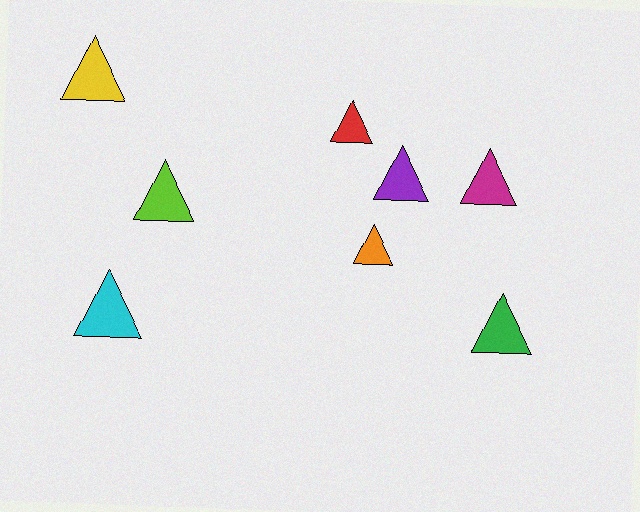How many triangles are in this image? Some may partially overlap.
There are 8 triangles.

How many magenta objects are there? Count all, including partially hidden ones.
There is 1 magenta object.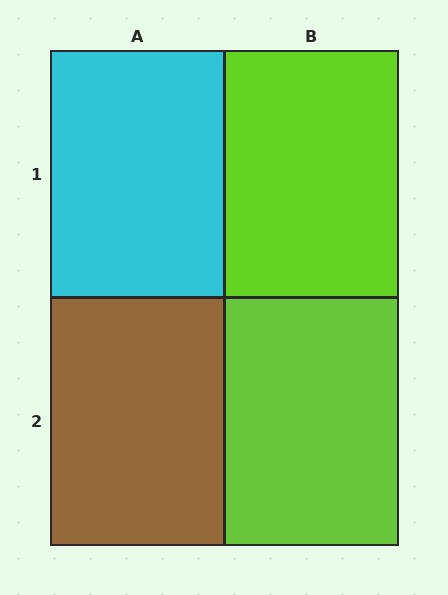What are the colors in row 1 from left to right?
Cyan, lime.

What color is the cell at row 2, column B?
Lime.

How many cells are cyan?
1 cell is cyan.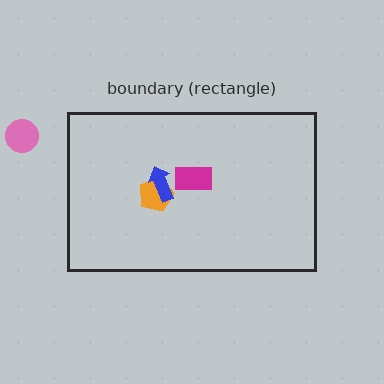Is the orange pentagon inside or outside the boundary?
Inside.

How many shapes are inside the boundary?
3 inside, 1 outside.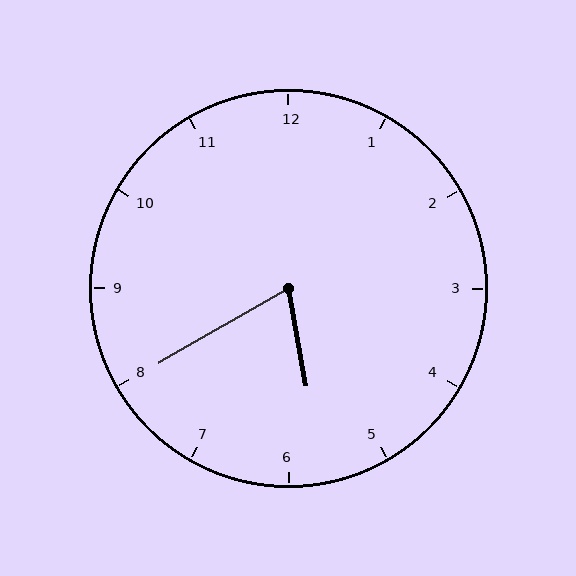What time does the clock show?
5:40.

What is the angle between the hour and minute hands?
Approximately 70 degrees.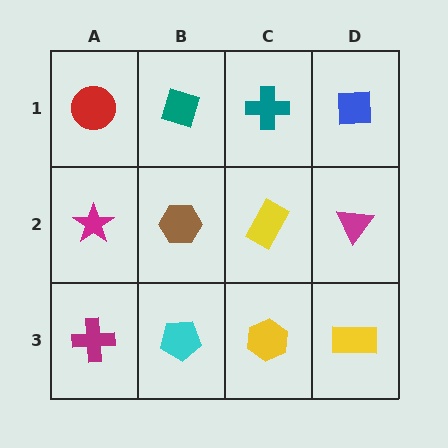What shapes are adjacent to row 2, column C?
A teal cross (row 1, column C), a yellow hexagon (row 3, column C), a brown hexagon (row 2, column B), a magenta triangle (row 2, column D).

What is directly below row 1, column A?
A magenta star.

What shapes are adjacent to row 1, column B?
A brown hexagon (row 2, column B), a red circle (row 1, column A), a teal cross (row 1, column C).